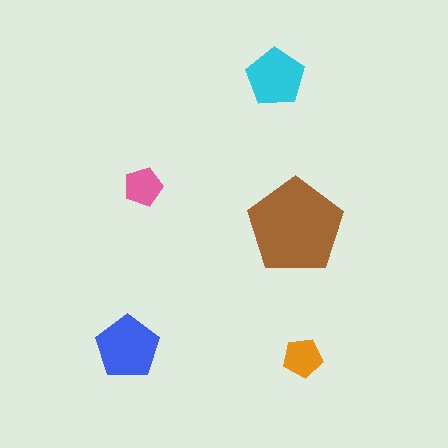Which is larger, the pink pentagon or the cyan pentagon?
The cyan one.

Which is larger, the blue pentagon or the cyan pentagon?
The blue one.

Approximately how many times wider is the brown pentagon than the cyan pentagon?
About 1.5 times wider.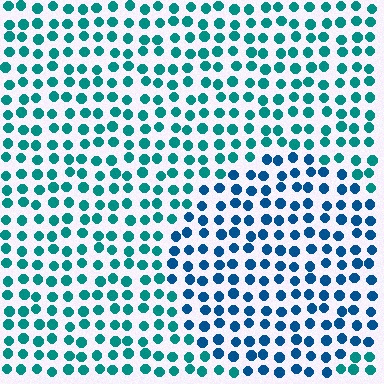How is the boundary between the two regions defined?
The boundary is defined purely by a slight shift in hue (about 31 degrees). Spacing, size, and orientation are identical on both sides.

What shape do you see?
I see a circle.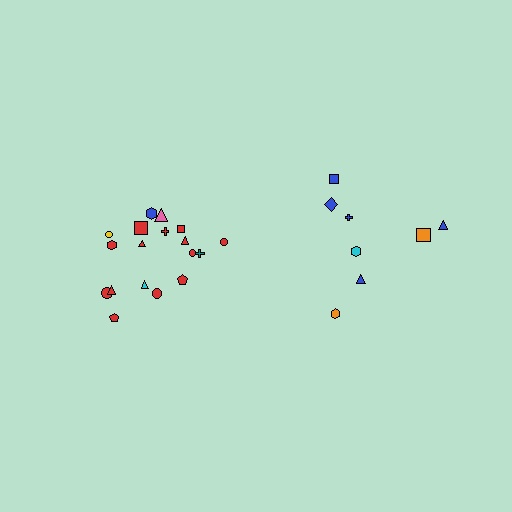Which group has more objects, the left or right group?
The left group.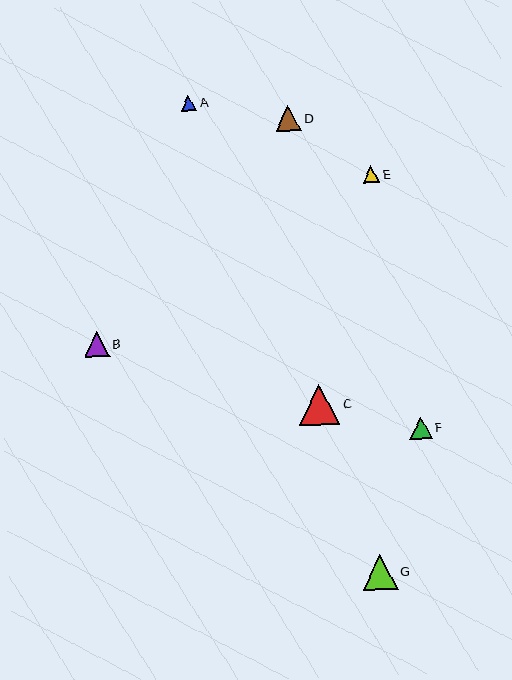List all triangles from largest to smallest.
From largest to smallest: C, G, D, B, F, E, A.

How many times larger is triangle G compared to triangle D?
Triangle G is approximately 1.4 times the size of triangle D.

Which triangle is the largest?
Triangle C is the largest with a size of approximately 40 pixels.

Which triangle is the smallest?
Triangle A is the smallest with a size of approximately 16 pixels.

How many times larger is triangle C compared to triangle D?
Triangle C is approximately 1.6 times the size of triangle D.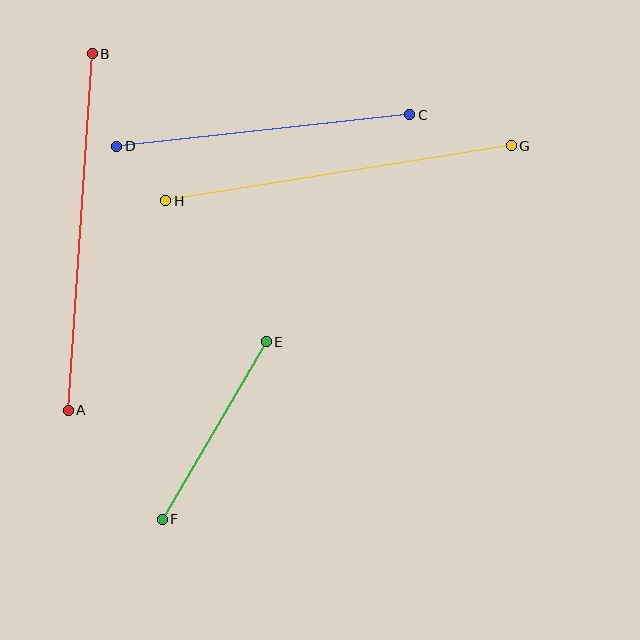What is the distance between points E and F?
The distance is approximately 206 pixels.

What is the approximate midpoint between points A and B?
The midpoint is at approximately (80, 232) pixels.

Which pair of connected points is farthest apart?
Points A and B are farthest apart.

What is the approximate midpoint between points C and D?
The midpoint is at approximately (263, 131) pixels.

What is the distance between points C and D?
The distance is approximately 295 pixels.